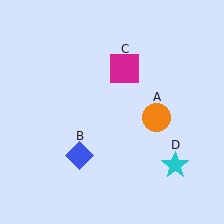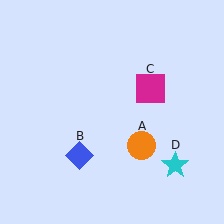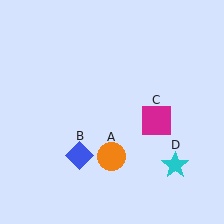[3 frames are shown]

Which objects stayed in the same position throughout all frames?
Blue diamond (object B) and cyan star (object D) remained stationary.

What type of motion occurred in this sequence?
The orange circle (object A), magenta square (object C) rotated clockwise around the center of the scene.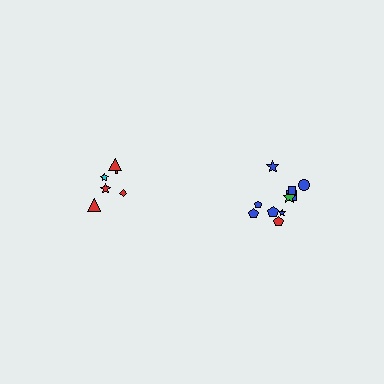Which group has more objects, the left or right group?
The right group.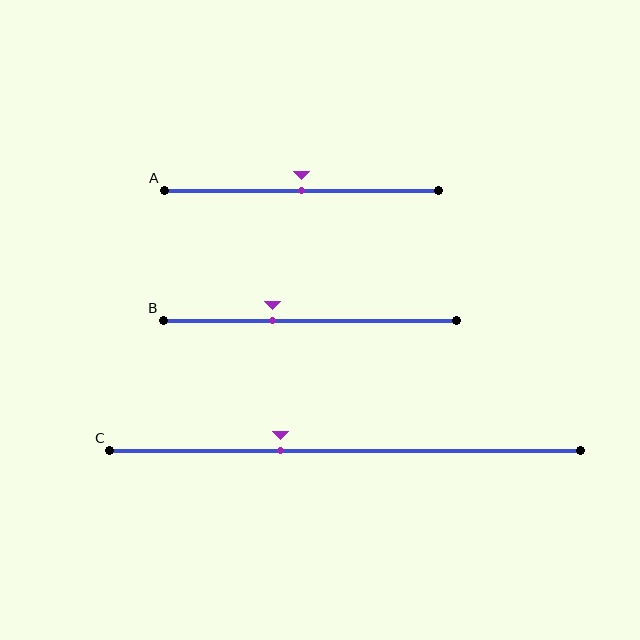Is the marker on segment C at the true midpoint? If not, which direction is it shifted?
No, the marker on segment C is shifted to the left by about 14% of the segment length.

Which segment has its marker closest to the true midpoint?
Segment A has its marker closest to the true midpoint.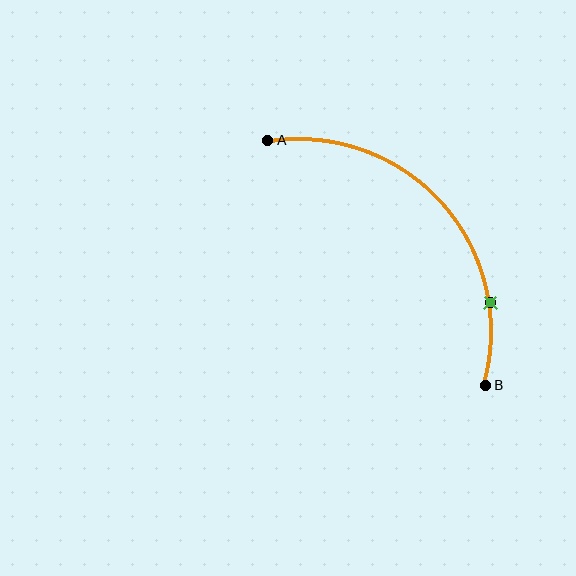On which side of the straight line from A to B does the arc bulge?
The arc bulges above and to the right of the straight line connecting A and B.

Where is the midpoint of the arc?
The arc midpoint is the point on the curve farthest from the straight line joining A and B. It sits above and to the right of that line.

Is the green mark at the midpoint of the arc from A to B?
No. The green mark lies on the arc but is closer to endpoint B. The arc midpoint would be at the point on the curve equidistant along the arc from both A and B.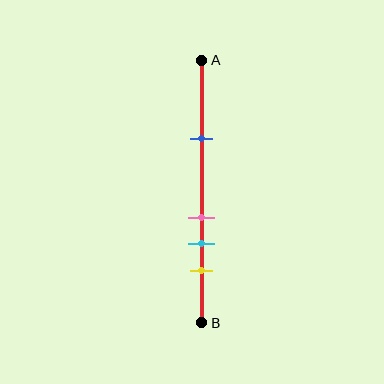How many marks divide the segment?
There are 4 marks dividing the segment.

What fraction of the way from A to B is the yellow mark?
The yellow mark is approximately 80% (0.8) of the way from A to B.